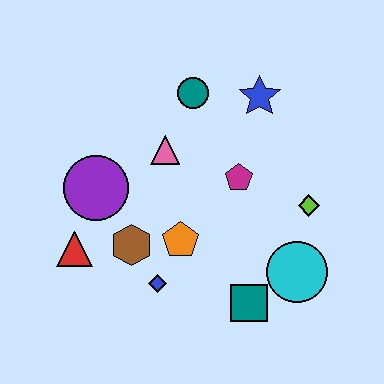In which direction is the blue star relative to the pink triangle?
The blue star is to the right of the pink triangle.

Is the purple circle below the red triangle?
No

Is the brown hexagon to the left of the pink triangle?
Yes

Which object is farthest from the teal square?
The teal circle is farthest from the teal square.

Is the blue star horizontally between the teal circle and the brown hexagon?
No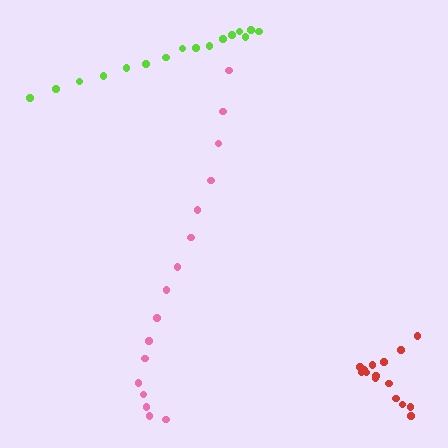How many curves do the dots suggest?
There are 3 distinct paths.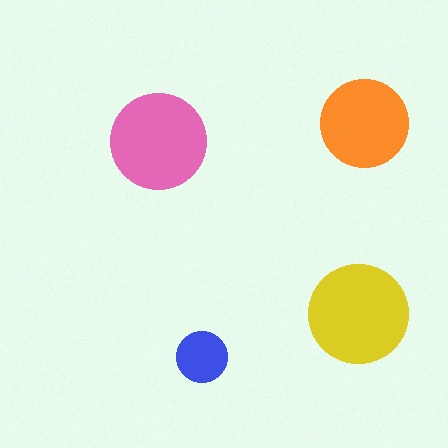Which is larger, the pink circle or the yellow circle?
The yellow one.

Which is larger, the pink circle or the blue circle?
The pink one.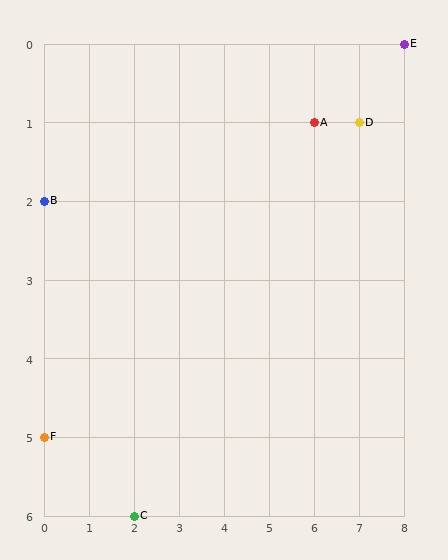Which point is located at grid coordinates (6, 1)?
Point A is at (6, 1).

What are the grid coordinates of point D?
Point D is at grid coordinates (7, 1).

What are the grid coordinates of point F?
Point F is at grid coordinates (0, 5).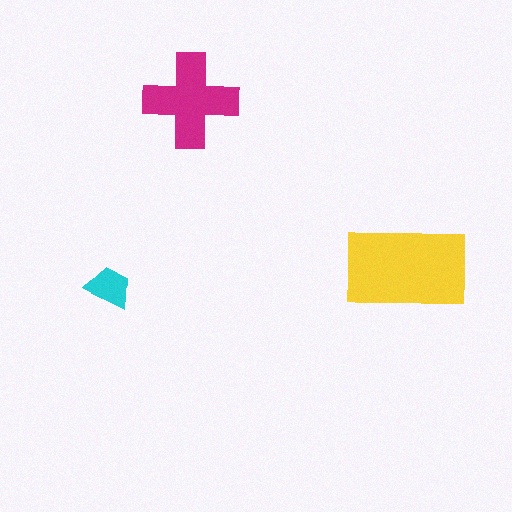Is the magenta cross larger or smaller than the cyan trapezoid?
Larger.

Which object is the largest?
The yellow rectangle.